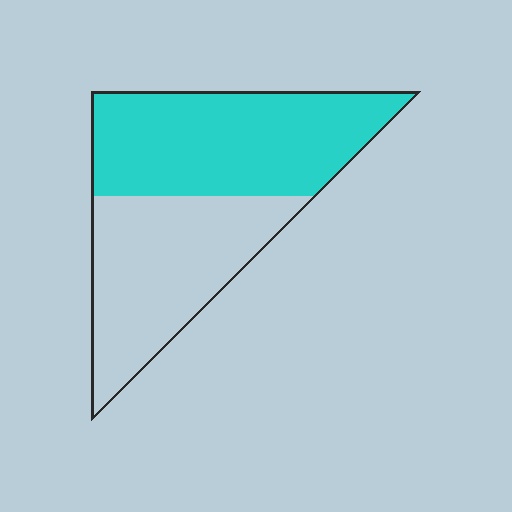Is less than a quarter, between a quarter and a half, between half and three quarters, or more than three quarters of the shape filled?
Between half and three quarters.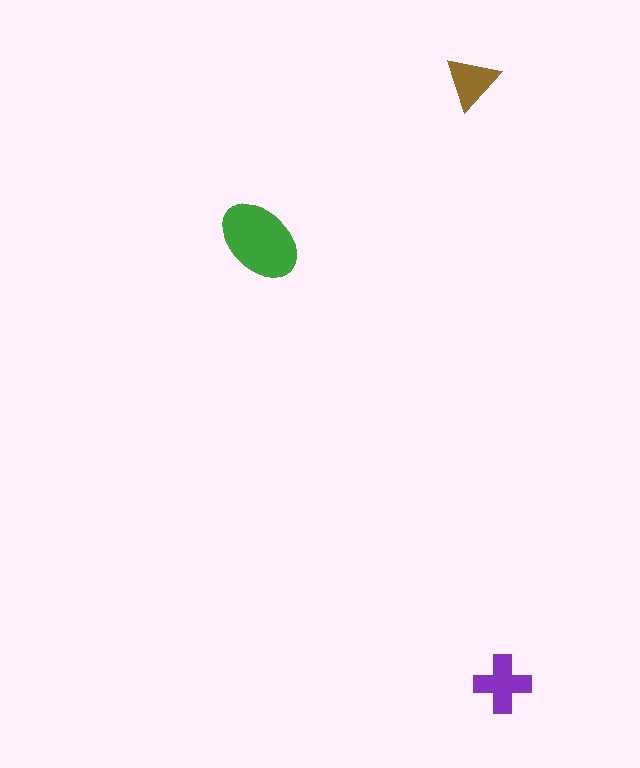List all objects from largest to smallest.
The green ellipse, the purple cross, the brown triangle.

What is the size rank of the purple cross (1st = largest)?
2nd.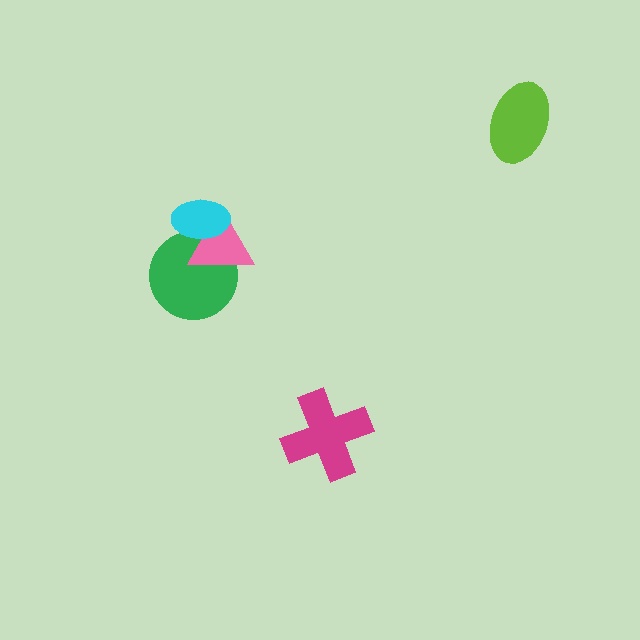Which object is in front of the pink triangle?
The cyan ellipse is in front of the pink triangle.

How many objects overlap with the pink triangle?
2 objects overlap with the pink triangle.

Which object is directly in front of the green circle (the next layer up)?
The pink triangle is directly in front of the green circle.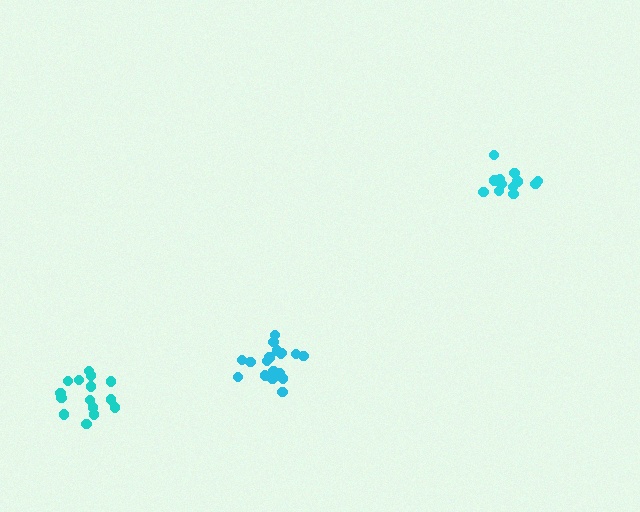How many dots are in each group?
Group 1: 15 dots, Group 2: 18 dots, Group 3: 12 dots (45 total).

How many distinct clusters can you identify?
There are 3 distinct clusters.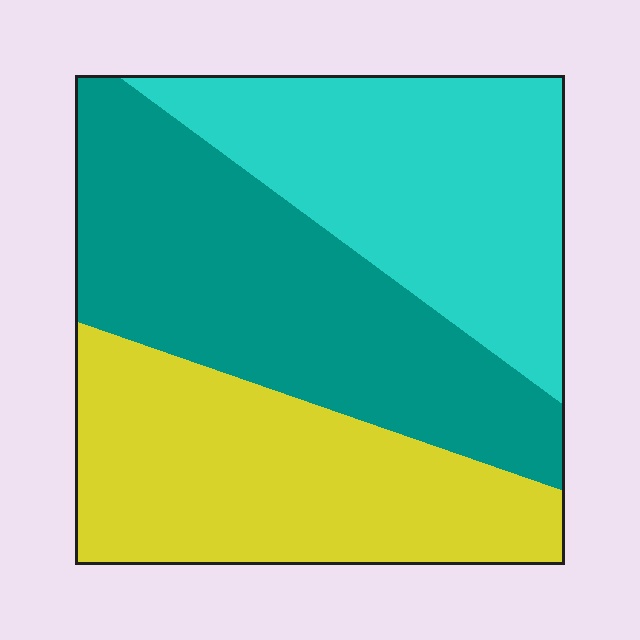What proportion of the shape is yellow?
Yellow takes up about one third (1/3) of the shape.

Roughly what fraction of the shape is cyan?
Cyan covers 31% of the shape.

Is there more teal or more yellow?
Teal.